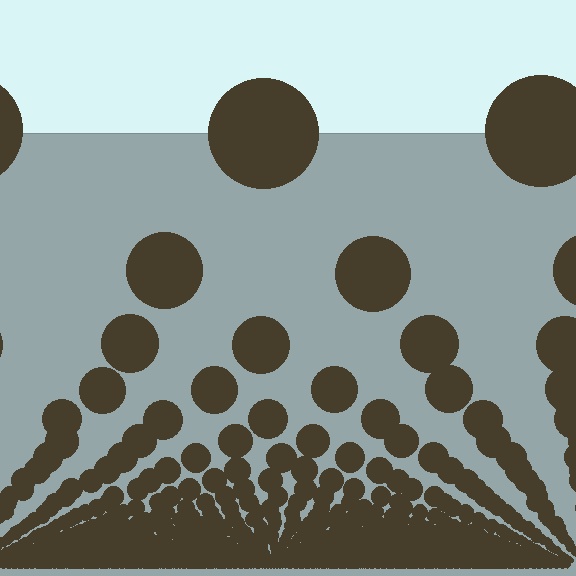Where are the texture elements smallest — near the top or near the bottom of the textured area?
Near the bottom.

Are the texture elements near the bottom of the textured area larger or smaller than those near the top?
Smaller. The gradient is inverted — elements near the bottom are smaller and denser.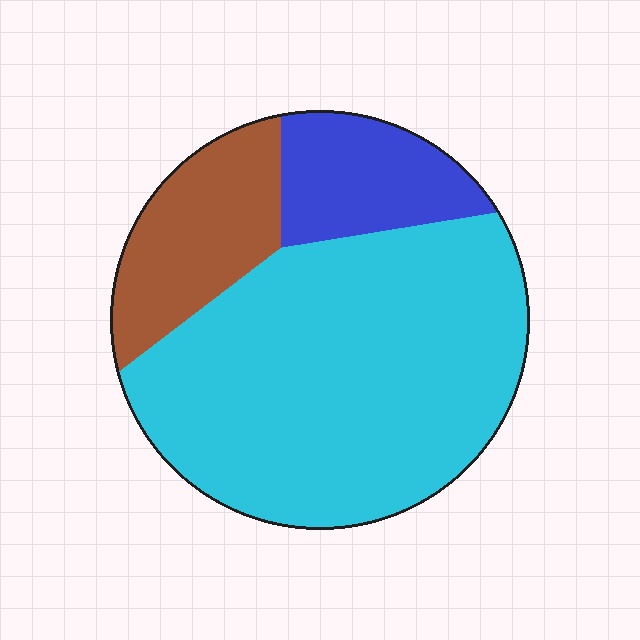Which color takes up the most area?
Cyan, at roughly 65%.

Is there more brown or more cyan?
Cyan.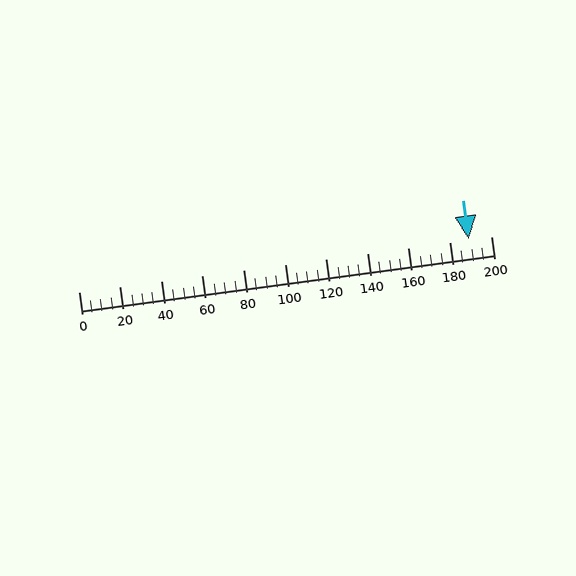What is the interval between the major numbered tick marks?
The major tick marks are spaced 20 units apart.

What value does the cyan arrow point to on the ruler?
The cyan arrow points to approximately 189.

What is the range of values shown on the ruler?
The ruler shows values from 0 to 200.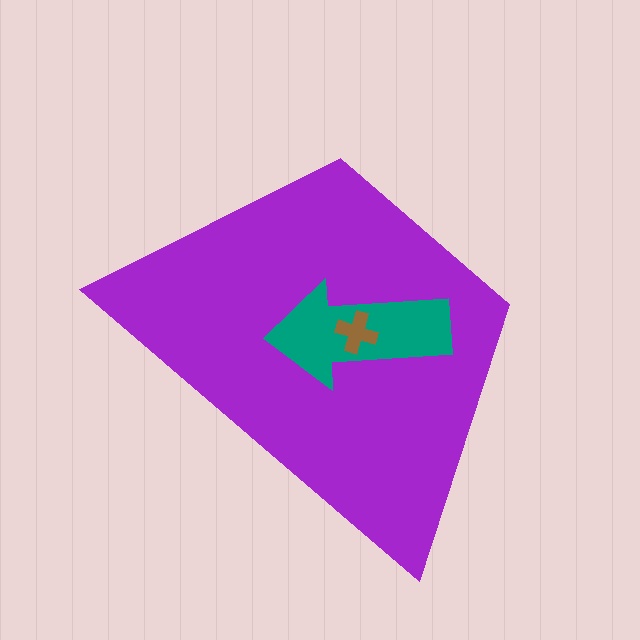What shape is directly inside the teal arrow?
The brown cross.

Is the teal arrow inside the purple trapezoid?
Yes.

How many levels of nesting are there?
3.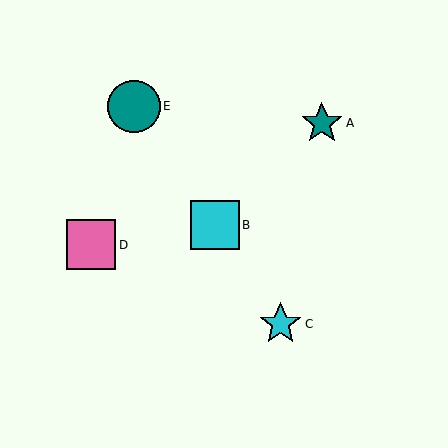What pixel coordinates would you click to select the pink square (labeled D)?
Click at (91, 245) to select the pink square D.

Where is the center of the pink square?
The center of the pink square is at (91, 245).